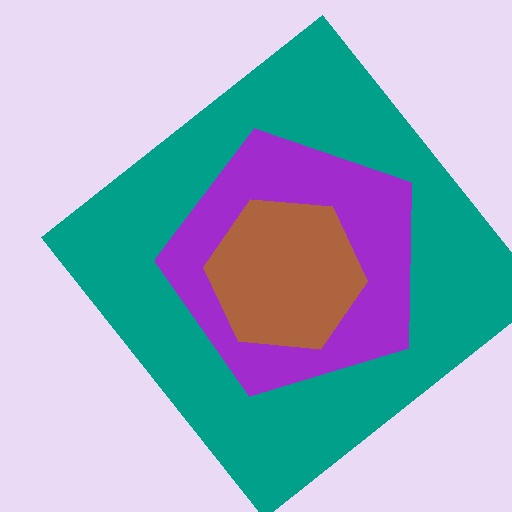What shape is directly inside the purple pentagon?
The brown hexagon.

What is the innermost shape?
The brown hexagon.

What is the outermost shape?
The teal diamond.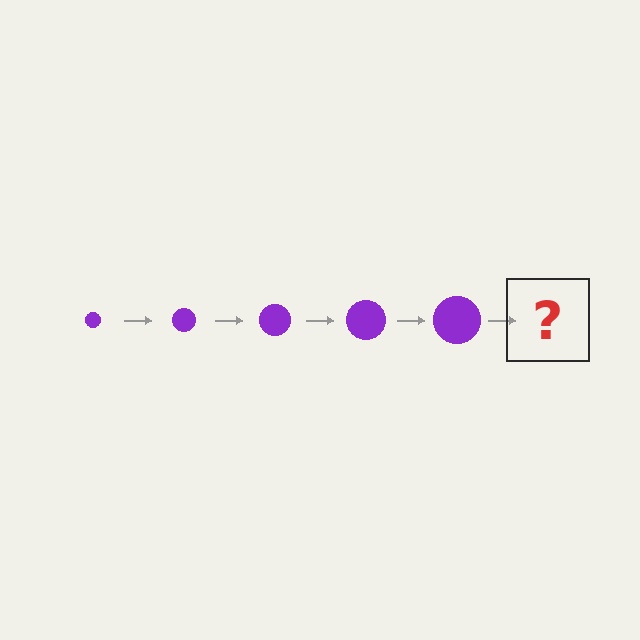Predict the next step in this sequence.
The next step is a purple circle, larger than the previous one.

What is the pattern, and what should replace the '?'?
The pattern is that the circle gets progressively larger each step. The '?' should be a purple circle, larger than the previous one.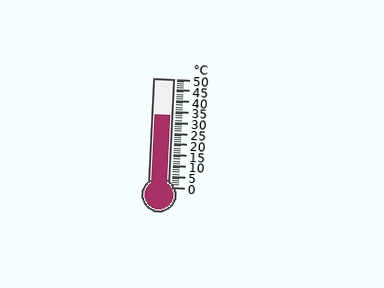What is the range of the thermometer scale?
The thermometer scale ranges from 0°C to 50°C.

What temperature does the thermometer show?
The thermometer shows approximately 33°C.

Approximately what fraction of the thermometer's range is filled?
The thermometer is filled to approximately 65% of its range.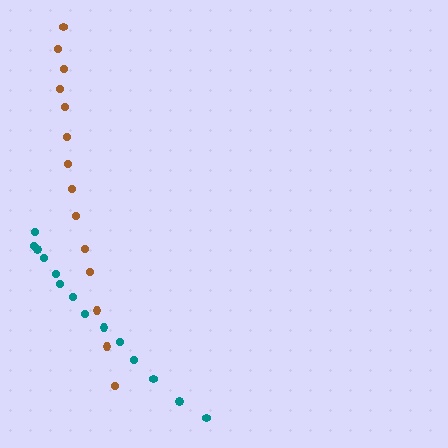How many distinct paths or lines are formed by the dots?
There are 2 distinct paths.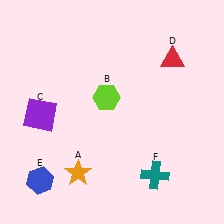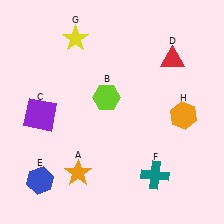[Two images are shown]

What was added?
A yellow star (G), an orange hexagon (H) were added in Image 2.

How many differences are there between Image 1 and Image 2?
There are 2 differences between the two images.